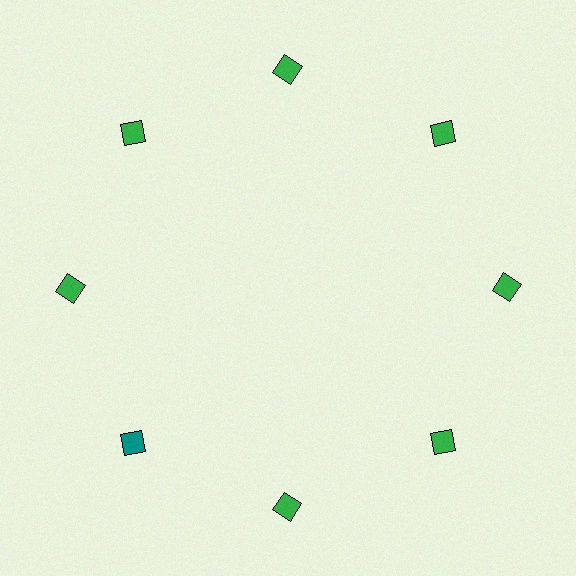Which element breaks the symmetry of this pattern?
The teal diamond at roughly the 8 o'clock position breaks the symmetry. All other shapes are green diamonds.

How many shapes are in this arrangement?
There are 8 shapes arranged in a ring pattern.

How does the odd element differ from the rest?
It has a different color: teal instead of green.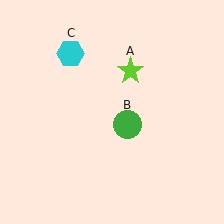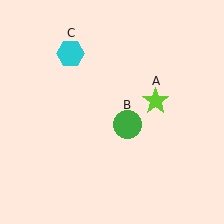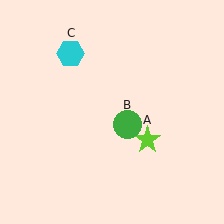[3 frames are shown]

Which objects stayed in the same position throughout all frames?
Green circle (object B) and cyan hexagon (object C) remained stationary.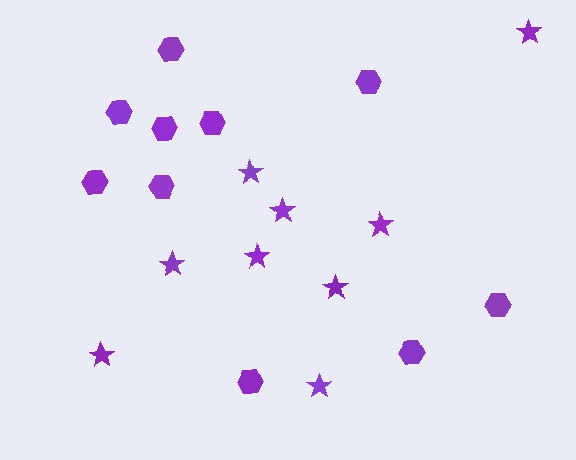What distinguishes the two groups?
There are 2 groups: one group of stars (9) and one group of hexagons (10).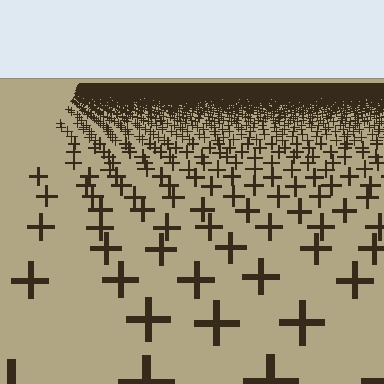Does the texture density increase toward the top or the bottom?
Density increases toward the top.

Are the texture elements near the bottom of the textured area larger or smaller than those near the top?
Larger. Near the bottom, elements are closer to the viewer and appear at a bigger on-screen size.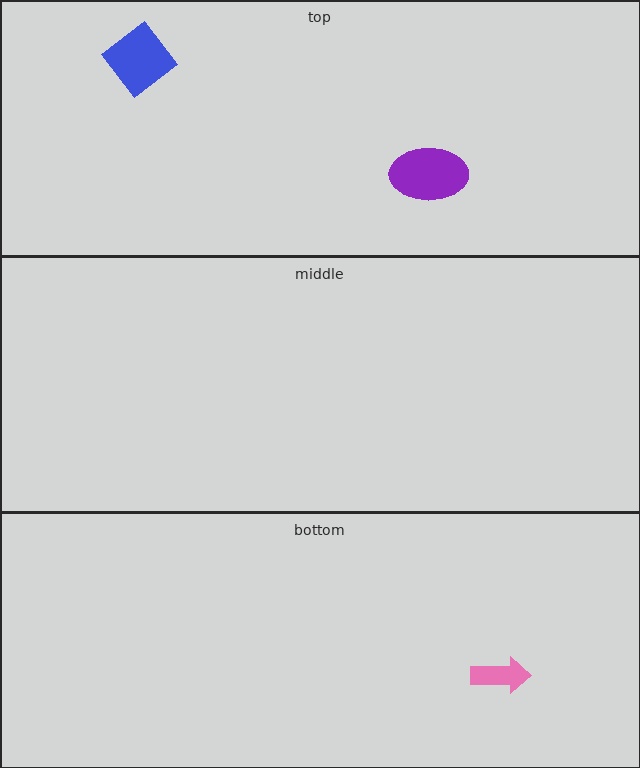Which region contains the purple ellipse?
The top region.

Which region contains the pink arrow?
The bottom region.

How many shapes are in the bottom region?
1.